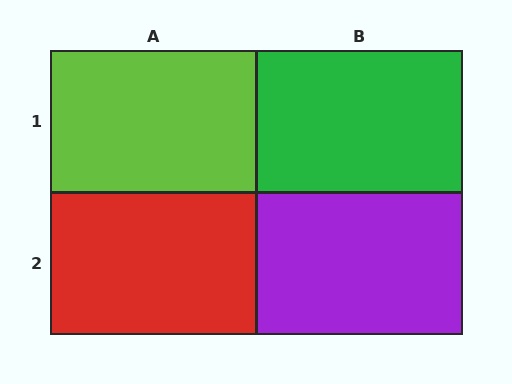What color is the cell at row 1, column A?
Lime.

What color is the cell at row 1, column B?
Green.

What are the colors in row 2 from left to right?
Red, purple.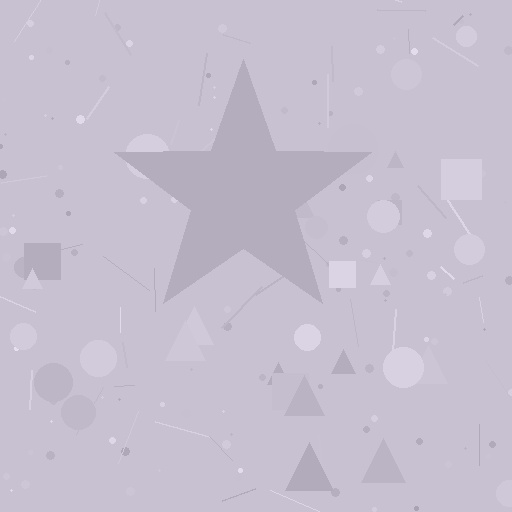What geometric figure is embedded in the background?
A star is embedded in the background.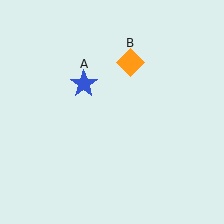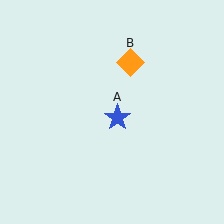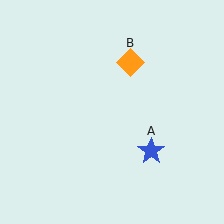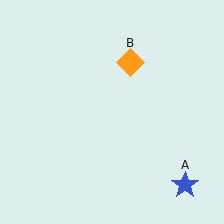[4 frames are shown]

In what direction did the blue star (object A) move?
The blue star (object A) moved down and to the right.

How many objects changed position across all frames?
1 object changed position: blue star (object A).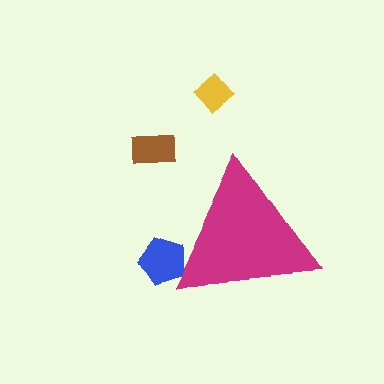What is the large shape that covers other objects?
A magenta triangle.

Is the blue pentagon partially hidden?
Yes, the blue pentagon is partially hidden behind the magenta triangle.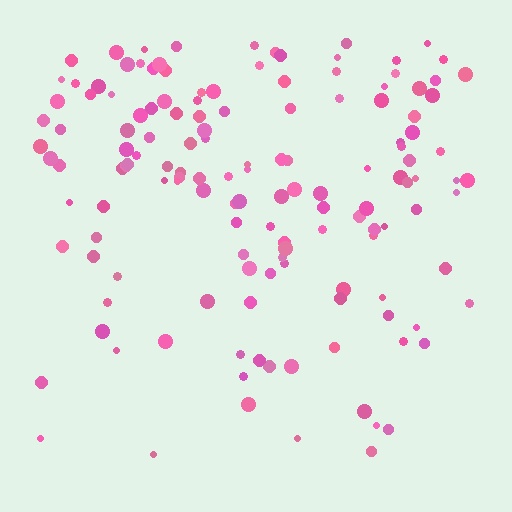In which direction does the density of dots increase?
From bottom to top, with the top side densest.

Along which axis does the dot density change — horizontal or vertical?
Vertical.